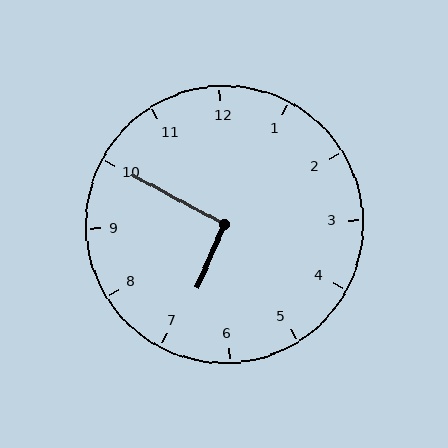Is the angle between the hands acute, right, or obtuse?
It is right.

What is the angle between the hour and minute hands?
Approximately 95 degrees.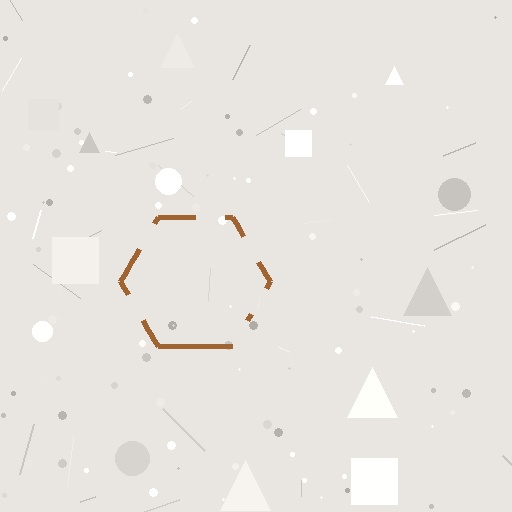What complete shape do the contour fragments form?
The contour fragments form a hexagon.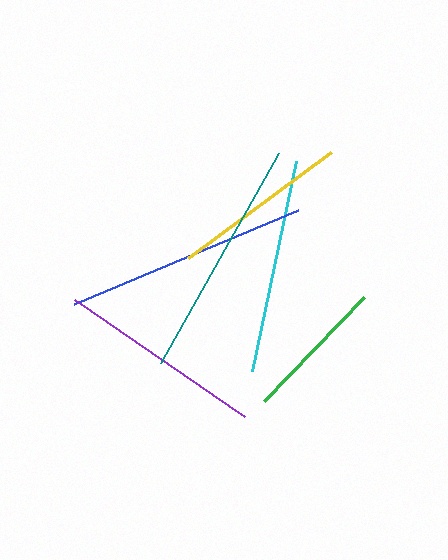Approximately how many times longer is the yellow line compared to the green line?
The yellow line is approximately 1.2 times the length of the green line.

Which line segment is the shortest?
The green line is the shortest at approximately 144 pixels.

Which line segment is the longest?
The blue line is the longest at approximately 242 pixels.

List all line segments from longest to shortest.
From longest to shortest: blue, teal, cyan, purple, yellow, green.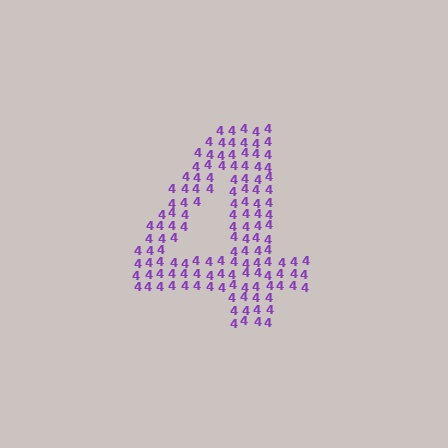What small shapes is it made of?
It is made of small digit 4's.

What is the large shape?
The large shape is the digit 4.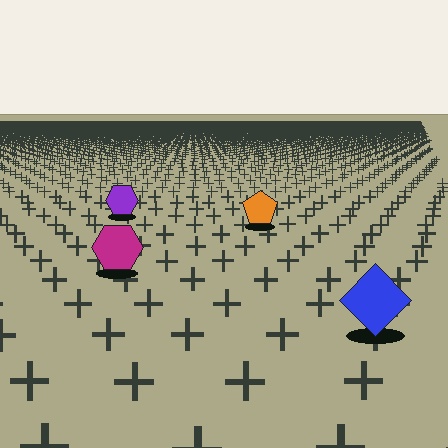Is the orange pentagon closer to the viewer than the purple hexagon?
Yes. The orange pentagon is closer — you can tell from the texture gradient: the ground texture is coarser near it.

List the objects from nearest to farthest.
From nearest to farthest: the blue diamond, the magenta hexagon, the orange pentagon, the purple hexagon.